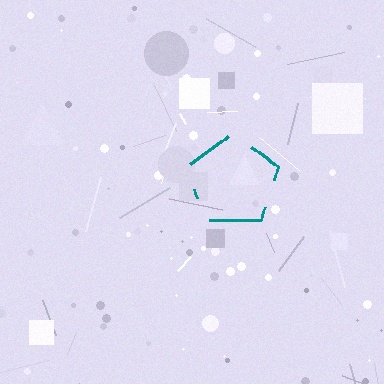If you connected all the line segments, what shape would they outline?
They would outline a pentagon.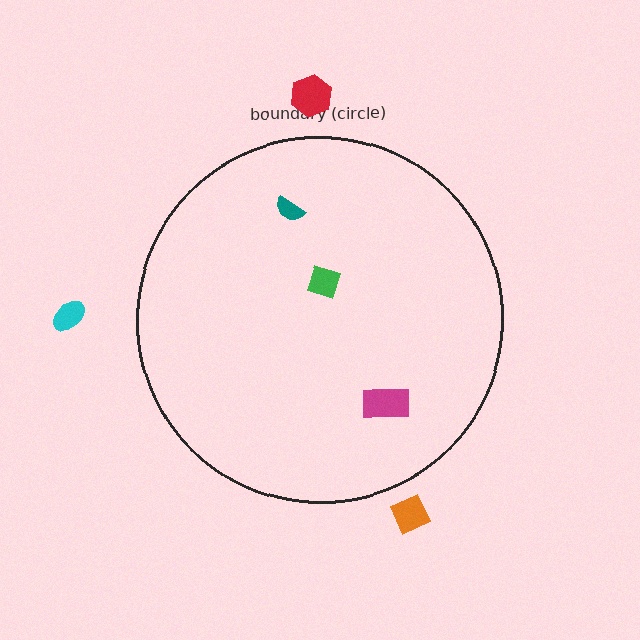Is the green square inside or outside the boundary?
Inside.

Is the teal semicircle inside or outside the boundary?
Inside.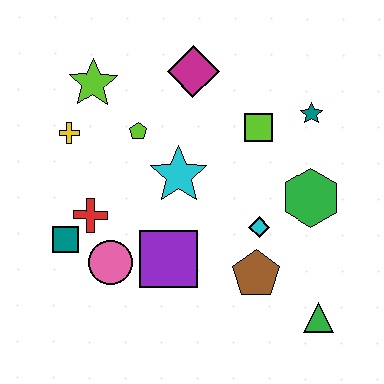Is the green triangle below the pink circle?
Yes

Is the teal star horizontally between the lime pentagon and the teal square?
No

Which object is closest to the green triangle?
The brown pentagon is closest to the green triangle.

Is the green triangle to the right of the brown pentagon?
Yes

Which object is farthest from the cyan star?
The green triangle is farthest from the cyan star.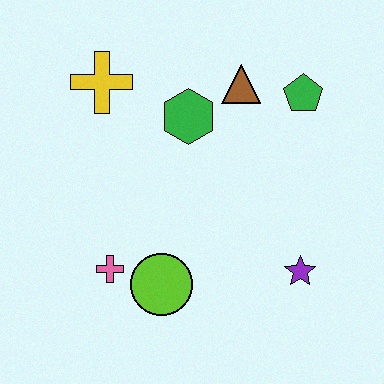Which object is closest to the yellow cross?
The green hexagon is closest to the yellow cross.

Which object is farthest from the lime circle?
The green pentagon is farthest from the lime circle.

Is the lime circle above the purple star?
No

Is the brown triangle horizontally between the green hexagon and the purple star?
Yes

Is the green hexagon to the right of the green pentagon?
No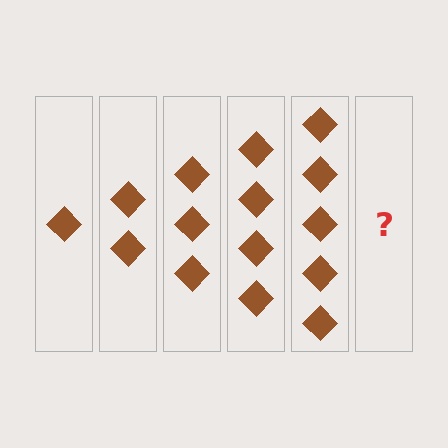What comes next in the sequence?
The next element should be 6 diamonds.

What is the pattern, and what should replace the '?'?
The pattern is that each step adds one more diamond. The '?' should be 6 diamonds.